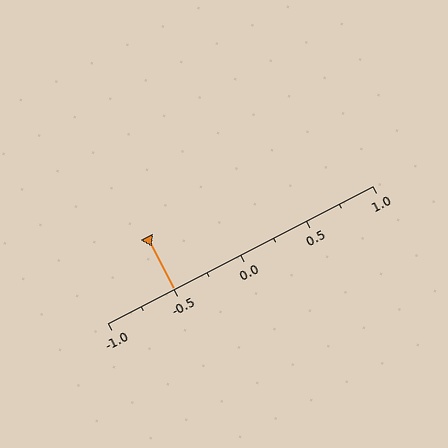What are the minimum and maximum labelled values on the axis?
The axis runs from -1.0 to 1.0.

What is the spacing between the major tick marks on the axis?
The major ticks are spaced 0.5 apart.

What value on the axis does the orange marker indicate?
The marker indicates approximately -0.5.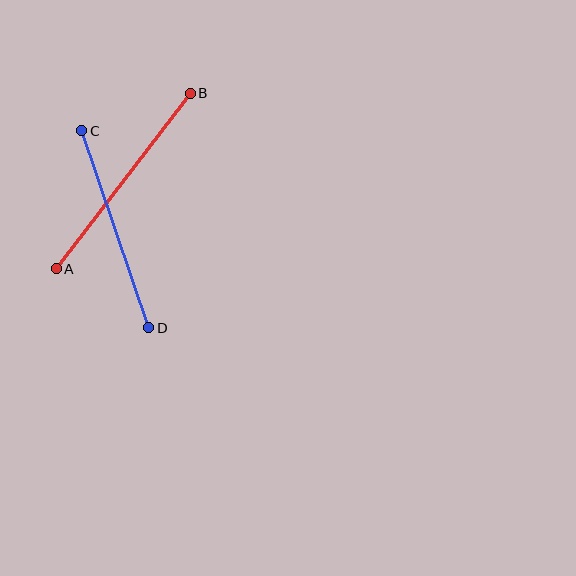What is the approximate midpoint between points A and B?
The midpoint is at approximately (123, 181) pixels.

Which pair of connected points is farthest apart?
Points A and B are farthest apart.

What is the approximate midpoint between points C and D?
The midpoint is at approximately (115, 229) pixels.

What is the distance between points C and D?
The distance is approximately 208 pixels.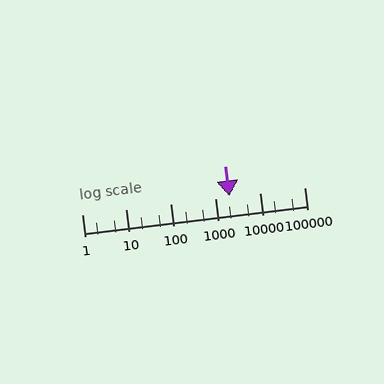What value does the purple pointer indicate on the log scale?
The pointer indicates approximately 2100.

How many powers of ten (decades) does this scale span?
The scale spans 5 decades, from 1 to 100000.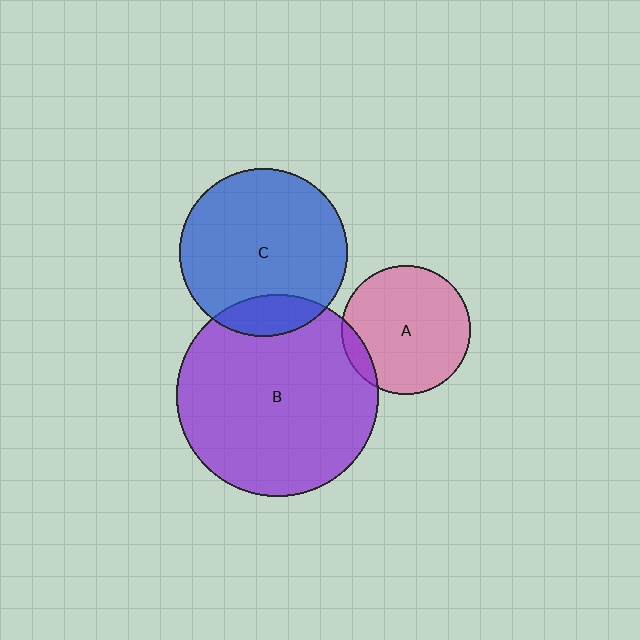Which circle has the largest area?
Circle B (purple).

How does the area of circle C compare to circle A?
Approximately 1.7 times.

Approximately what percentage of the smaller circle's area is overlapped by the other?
Approximately 10%.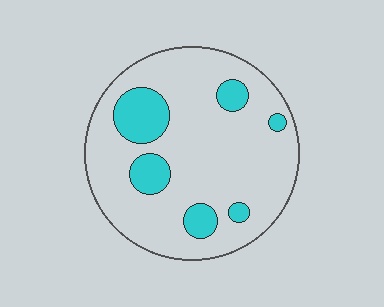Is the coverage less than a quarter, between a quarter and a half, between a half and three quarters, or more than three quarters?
Less than a quarter.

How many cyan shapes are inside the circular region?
6.